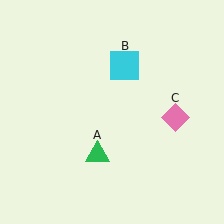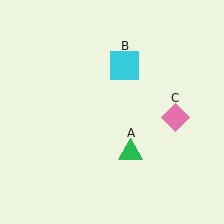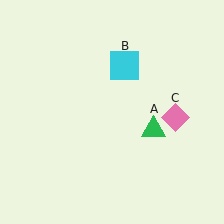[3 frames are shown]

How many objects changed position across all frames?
1 object changed position: green triangle (object A).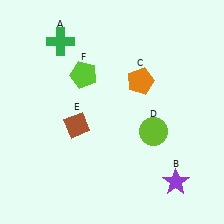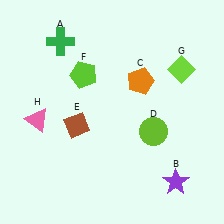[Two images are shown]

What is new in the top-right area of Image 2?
A lime diamond (G) was added in the top-right area of Image 2.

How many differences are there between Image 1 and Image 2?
There are 2 differences between the two images.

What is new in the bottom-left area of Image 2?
A pink triangle (H) was added in the bottom-left area of Image 2.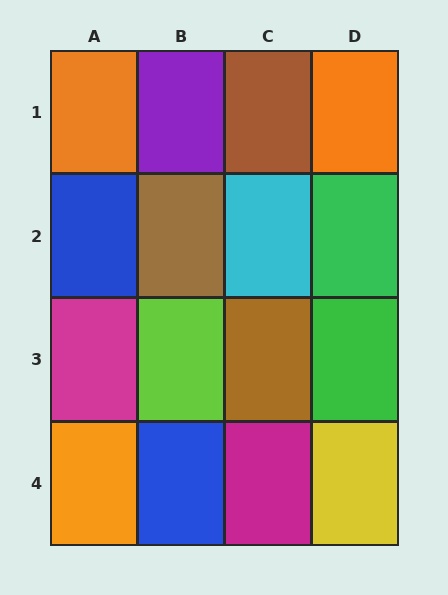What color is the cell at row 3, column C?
Brown.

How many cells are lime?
1 cell is lime.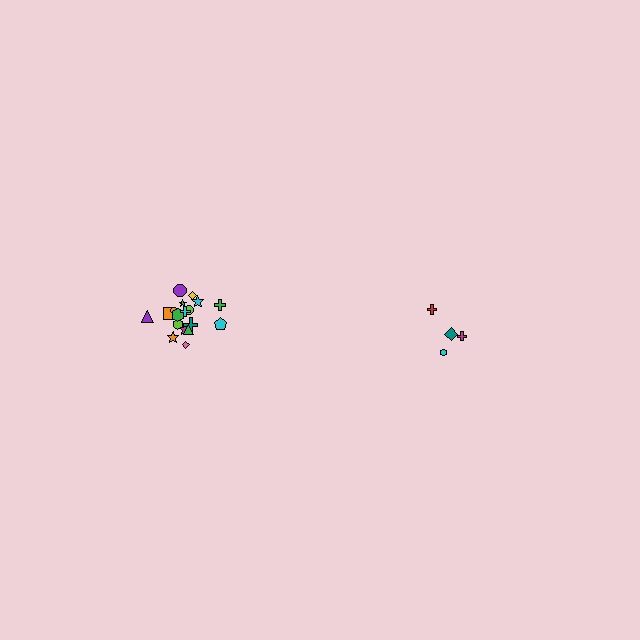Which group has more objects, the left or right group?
The left group.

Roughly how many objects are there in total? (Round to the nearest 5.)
Roughly 20 objects in total.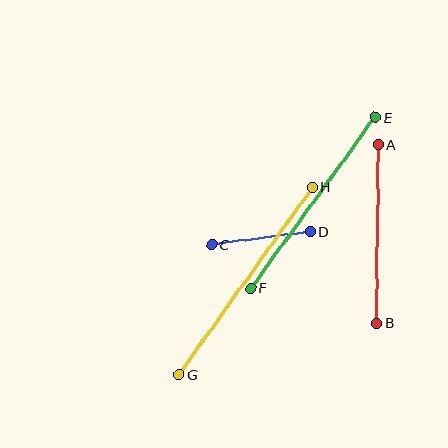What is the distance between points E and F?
The distance is approximately 211 pixels.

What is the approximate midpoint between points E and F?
The midpoint is at approximately (313, 203) pixels.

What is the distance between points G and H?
The distance is approximately 230 pixels.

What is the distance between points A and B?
The distance is approximately 179 pixels.